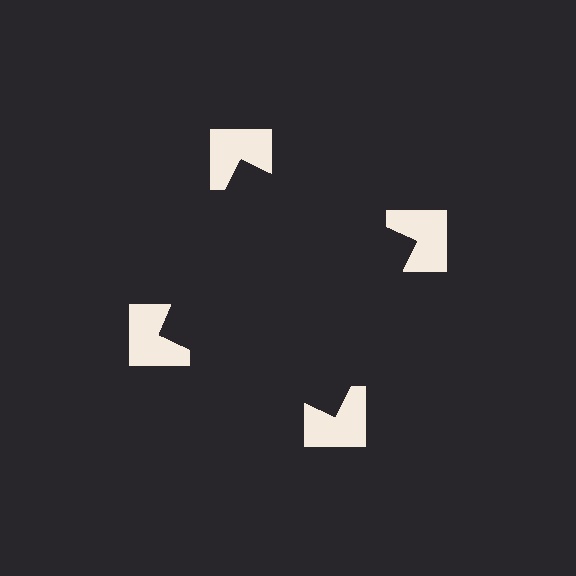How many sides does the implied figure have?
4 sides.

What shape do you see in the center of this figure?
An illusory square — its edges are inferred from the aligned wedge cuts in the notched squares, not physically drawn.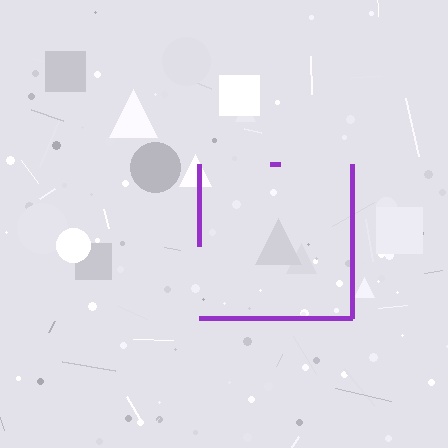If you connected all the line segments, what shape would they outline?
They would outline a square.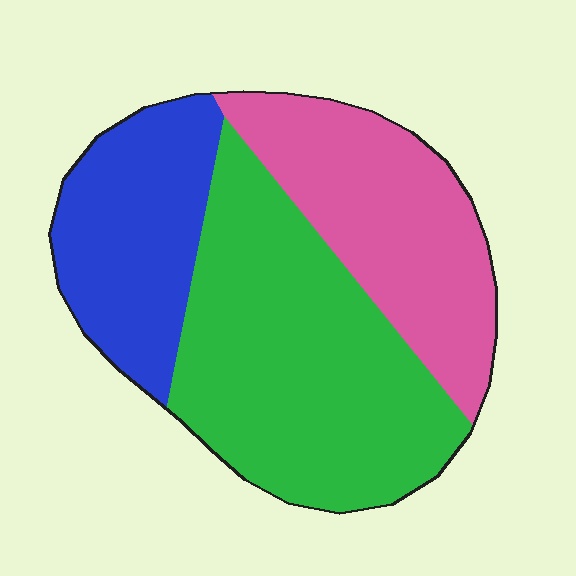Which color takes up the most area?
Green, at roughly 45%.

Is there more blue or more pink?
Pink.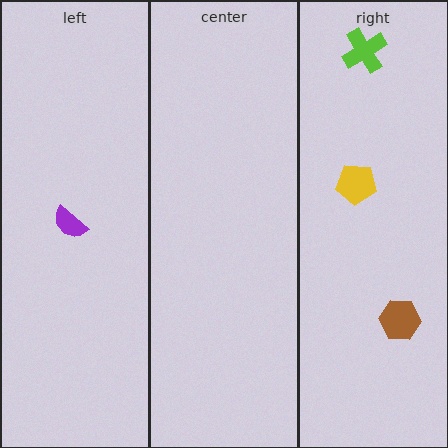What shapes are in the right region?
The yellow pentagon, the lime cross, the brown hexagon.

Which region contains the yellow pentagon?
The right region.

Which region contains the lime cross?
The right region.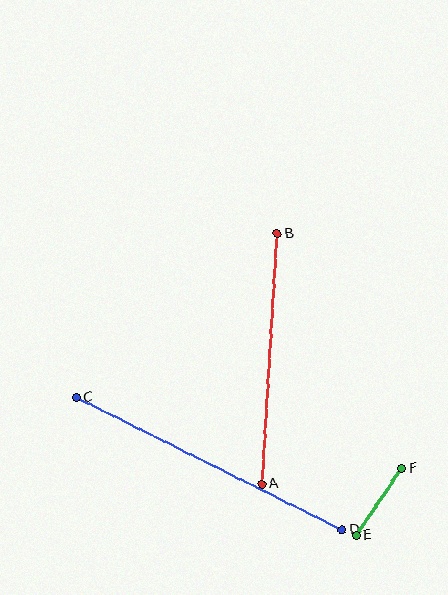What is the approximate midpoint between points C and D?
The midpoint is at approximately (209, 463) pixels.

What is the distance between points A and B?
The distance is approximately 251 pixels.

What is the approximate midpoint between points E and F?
The midpoint is at approximately (379, 502) pixels.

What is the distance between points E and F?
The distance is approximately 81 pixels.